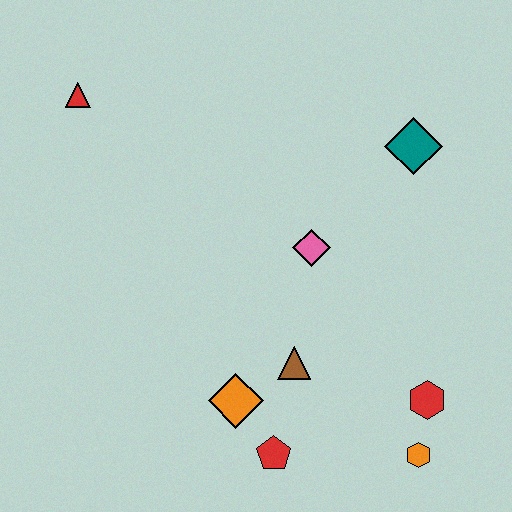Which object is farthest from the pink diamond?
The red triangle is farthest from the pink diamond.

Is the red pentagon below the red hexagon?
Yes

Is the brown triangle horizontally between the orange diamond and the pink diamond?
Yes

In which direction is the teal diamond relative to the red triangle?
The teal diamond is to the right of the red triangle.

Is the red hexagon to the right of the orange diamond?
Yes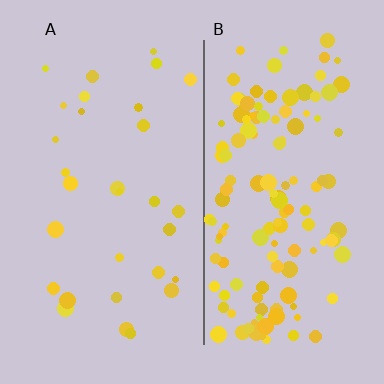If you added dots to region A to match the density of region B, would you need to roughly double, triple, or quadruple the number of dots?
Approximately quadruple.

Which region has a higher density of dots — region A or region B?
B (the right).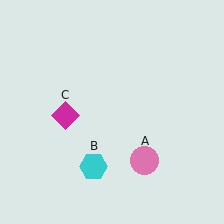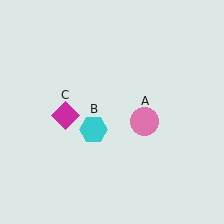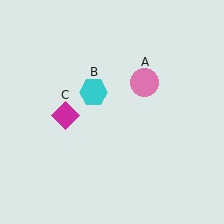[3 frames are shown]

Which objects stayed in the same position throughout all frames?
Magenta diamond (object C) remained stationary.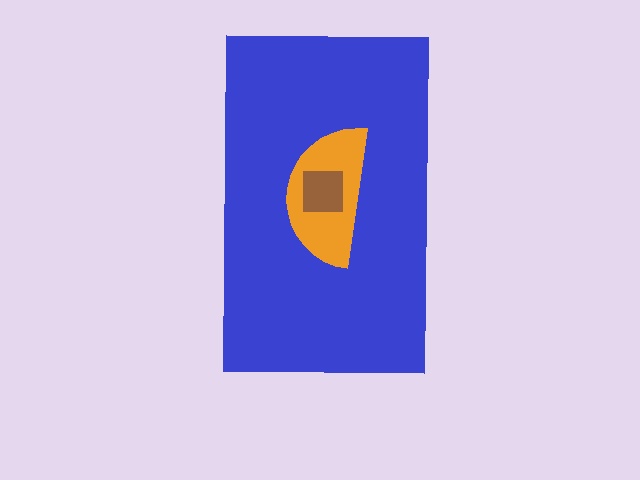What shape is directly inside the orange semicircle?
The brown square.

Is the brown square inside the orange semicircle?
Yes.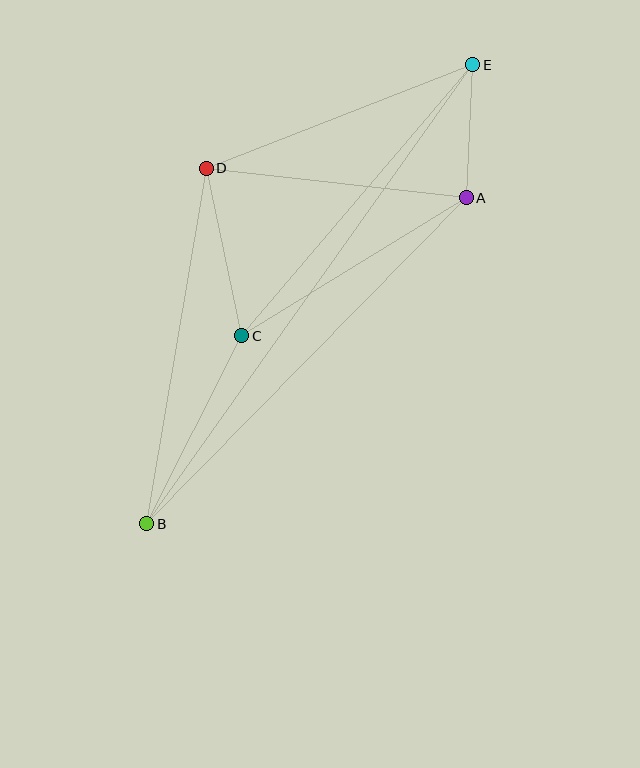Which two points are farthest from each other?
Points B and E are farthest from each other.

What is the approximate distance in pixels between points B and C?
The distance between B and C is approximately 211 pixels.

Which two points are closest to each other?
Points A and E are closest to each other.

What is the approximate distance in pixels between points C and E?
The distance between C and E is approximately 356 pixels.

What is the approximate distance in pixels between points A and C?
The distance between A and C is approximately 263 pixels.